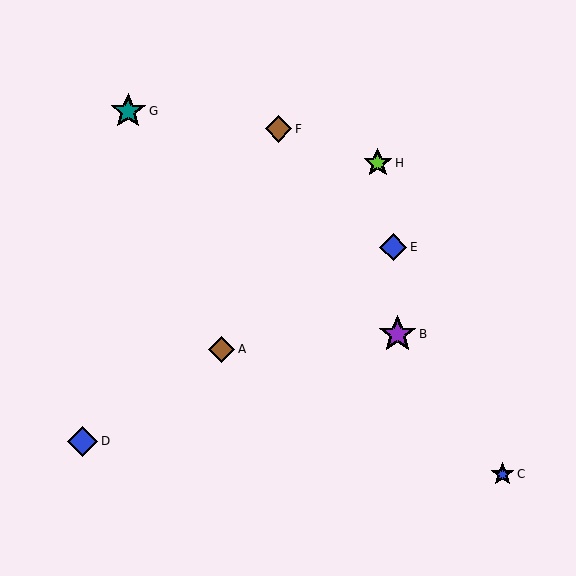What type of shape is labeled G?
Shape G is a teal star.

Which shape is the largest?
The purple star (labeled B) is the largest.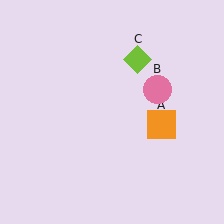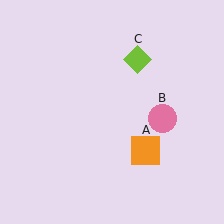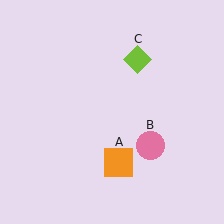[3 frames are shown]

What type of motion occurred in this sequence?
The orange square (object A), pink circle (object B) rotated clockwise around the center of the scene.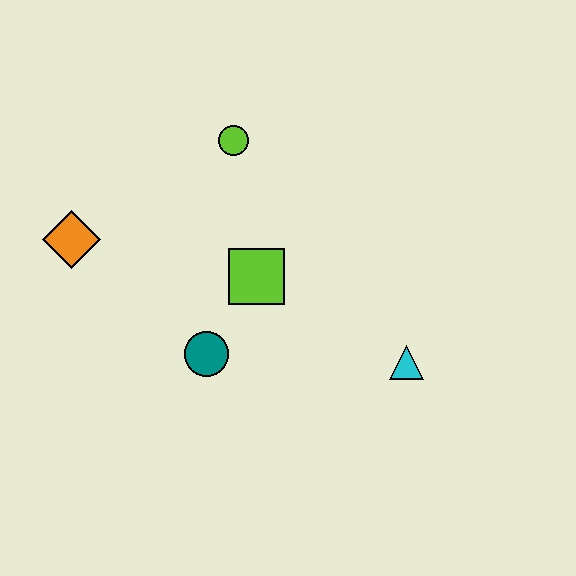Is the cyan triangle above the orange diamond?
No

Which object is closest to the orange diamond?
The teal circle is closest to the orange diamond.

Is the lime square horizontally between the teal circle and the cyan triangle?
Yes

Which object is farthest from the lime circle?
The cyan triangle is farthest from the lime circle.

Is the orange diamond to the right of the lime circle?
No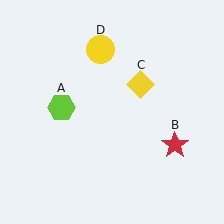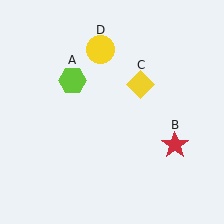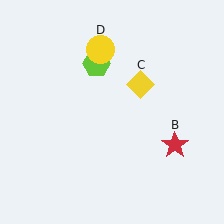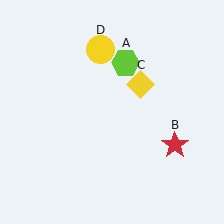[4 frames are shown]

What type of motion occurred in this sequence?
The lime hexagon (object A) rotated clockwise around the center of the scene.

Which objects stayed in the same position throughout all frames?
Red star (object B) and yellow diamond (object C) and yellow circle (object D) remained stationary.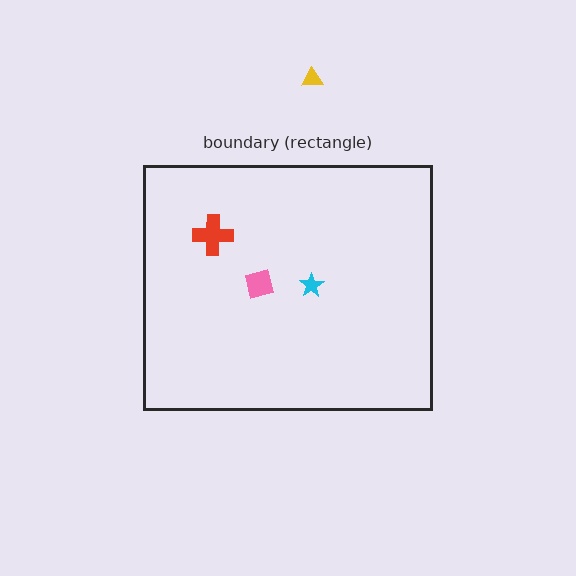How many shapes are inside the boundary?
3 inside, 1 outside.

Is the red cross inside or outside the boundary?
Inside.